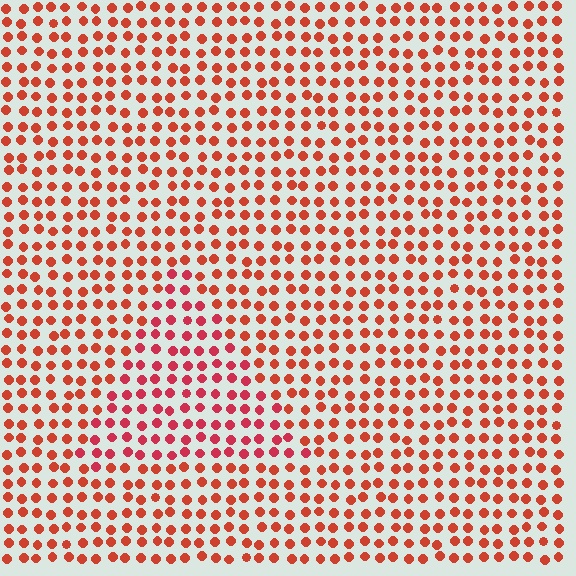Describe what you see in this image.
The image is filled with small red elements in a uniform arrangement. A triangle-shaped region is visible where the elements are tinted to a slightly different hue, forming a subtle color boundary.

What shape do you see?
I see a triangle.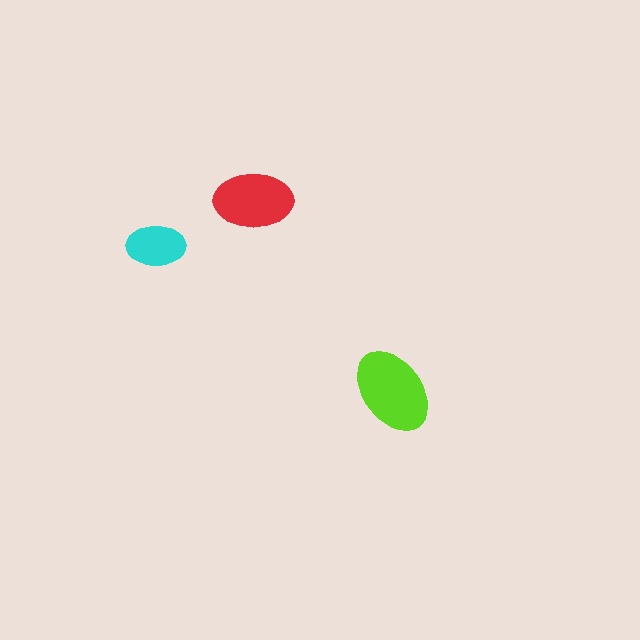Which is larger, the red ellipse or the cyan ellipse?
The red one.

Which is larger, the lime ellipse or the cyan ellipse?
The lime one.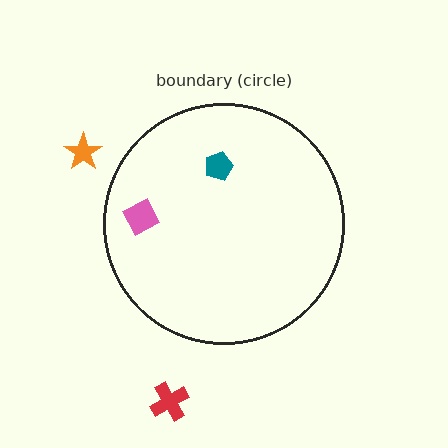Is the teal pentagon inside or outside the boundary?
Inside.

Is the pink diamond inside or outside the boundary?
Inside.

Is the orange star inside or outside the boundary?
Outside.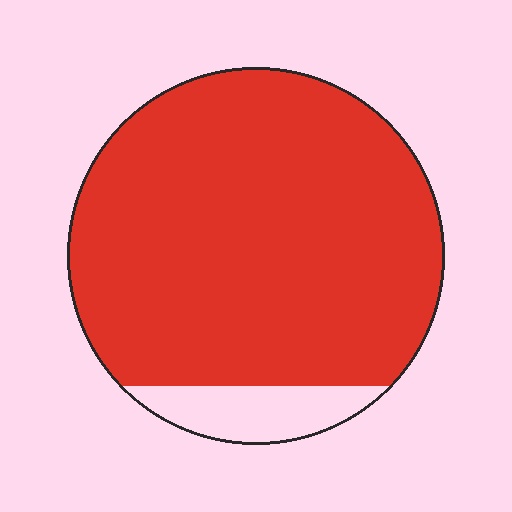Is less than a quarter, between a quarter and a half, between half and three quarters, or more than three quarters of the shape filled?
More than three quarters.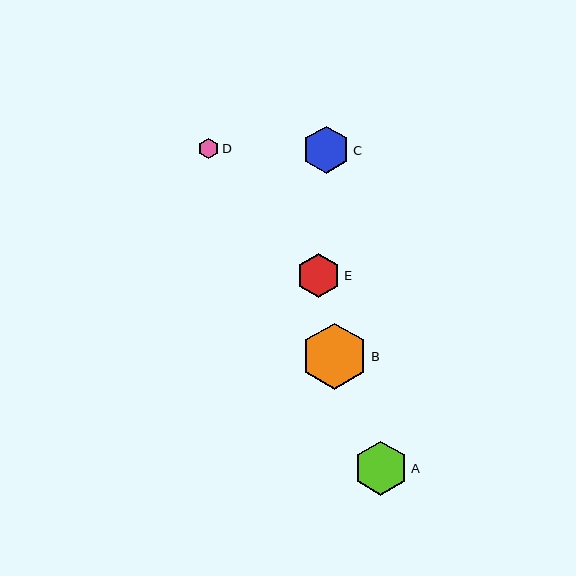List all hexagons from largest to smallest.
From largest to smallest: B, A, C, E, D.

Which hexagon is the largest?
Hexagon B is the largest with a size of approximately 66 pixels.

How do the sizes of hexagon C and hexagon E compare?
Hexagon C and hexagon E are approximately the same size.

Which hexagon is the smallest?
Hexagon D is the smallest with a size of approximately 21 pixels.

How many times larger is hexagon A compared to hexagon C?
Hexagon A is approximately 1.1 times the size of hexagon C.